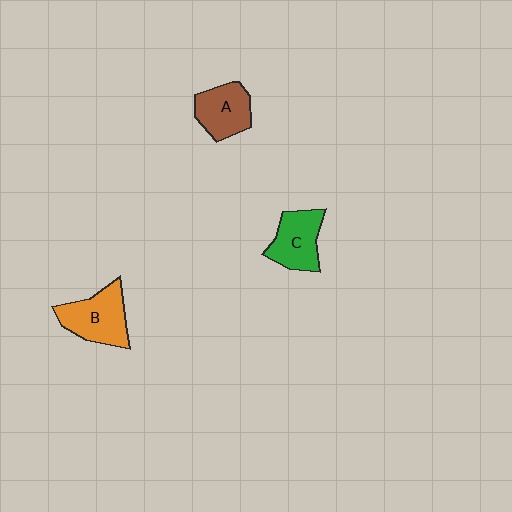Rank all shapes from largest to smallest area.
From largest to smallest: B (orange), C (green), A (brown).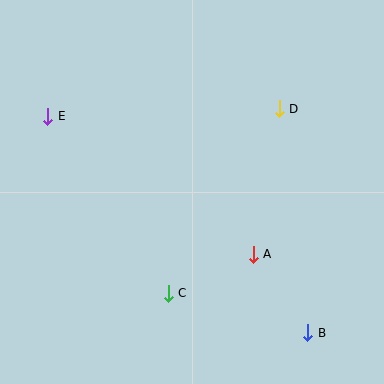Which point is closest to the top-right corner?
Point D is closest to the top-right corner.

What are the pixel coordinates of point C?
Point C is at (168, 293).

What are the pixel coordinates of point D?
Point D is at (279, 109).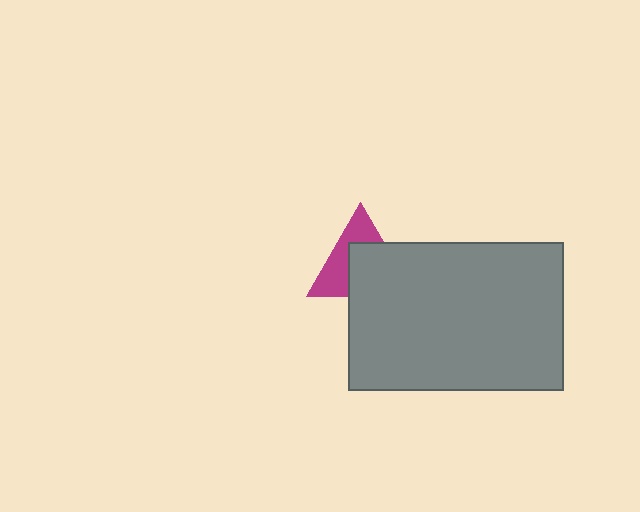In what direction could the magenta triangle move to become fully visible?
The magenta triangle could move toward the upper-left. That would shift it out from behind the gray rectangle entirely.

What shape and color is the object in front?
The object in front is a gray rectangle.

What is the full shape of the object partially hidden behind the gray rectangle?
The partially hidden object is a magenta triangle.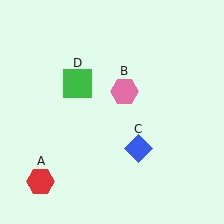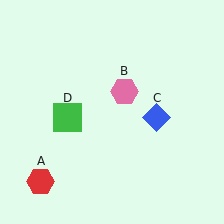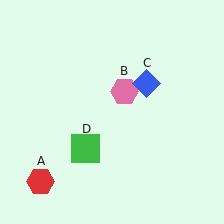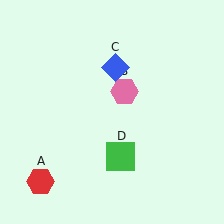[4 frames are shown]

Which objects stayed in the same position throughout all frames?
Red hexagon (object A) and pink hexagon (object B) remained stationary.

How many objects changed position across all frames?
2 objects changed position: blue diamond (object C), green square (object D).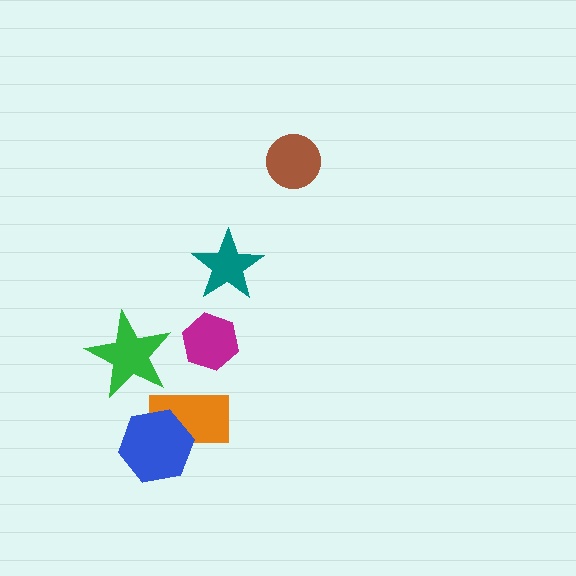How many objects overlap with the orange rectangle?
1 object overlaps with the orange rectangle.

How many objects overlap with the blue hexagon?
1 object overlaps with the blue hexagon.